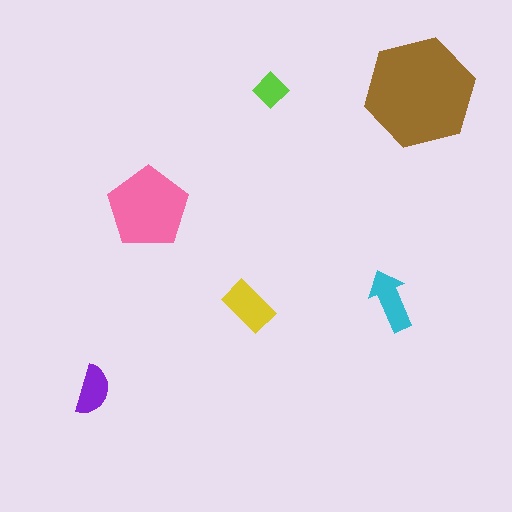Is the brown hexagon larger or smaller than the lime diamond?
Larger.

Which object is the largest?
The brown hexagon.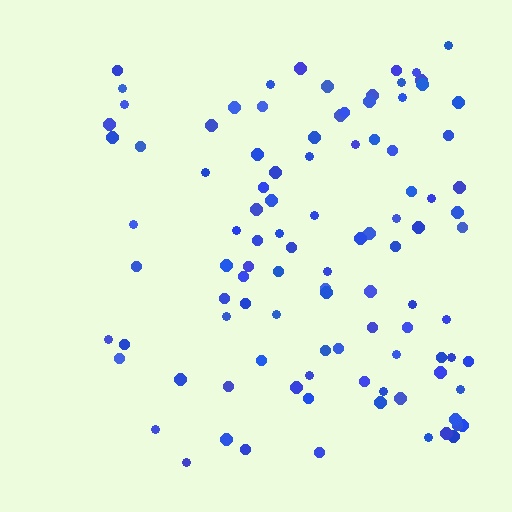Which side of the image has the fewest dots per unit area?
The left.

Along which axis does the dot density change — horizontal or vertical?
Horizontal.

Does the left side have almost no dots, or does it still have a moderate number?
Still a moderate number, just noticeably fewer than the right.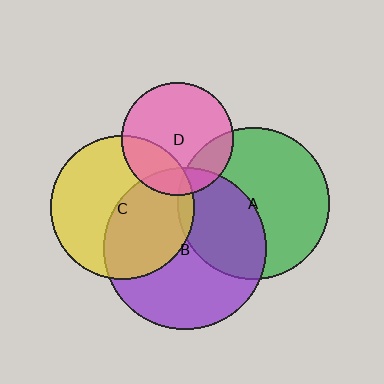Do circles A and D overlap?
Yes.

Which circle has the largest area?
Circle B (purple).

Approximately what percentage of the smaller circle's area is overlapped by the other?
Approximately 20%.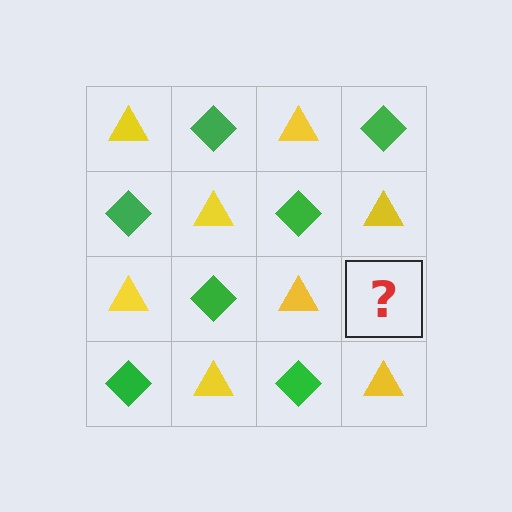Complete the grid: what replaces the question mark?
The question mark should be replaced with a green diamond.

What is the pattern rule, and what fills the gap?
The rule is that it alternates yellow triangle and green diamond in a checkerboard pattern. The gap should be filled with a green diamond.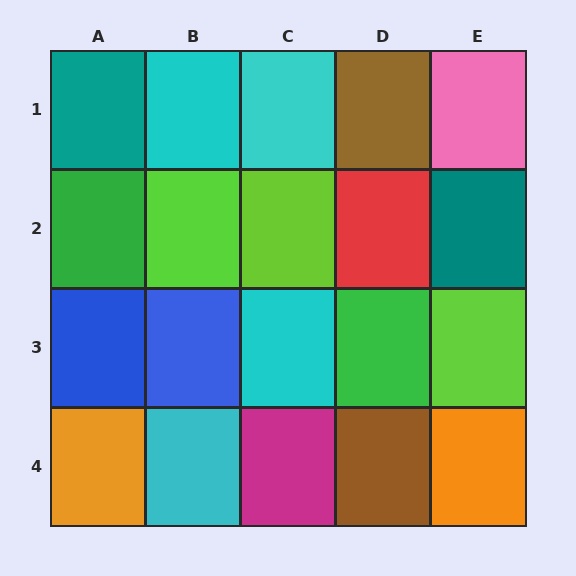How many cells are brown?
2 cells are brown.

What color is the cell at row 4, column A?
Orange.